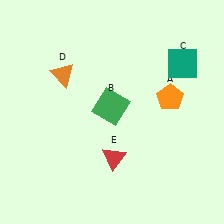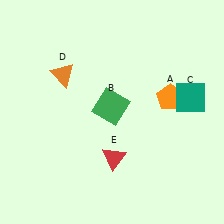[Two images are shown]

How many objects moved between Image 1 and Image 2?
1 object moved between the two images.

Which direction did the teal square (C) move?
The teal square (C) moved down.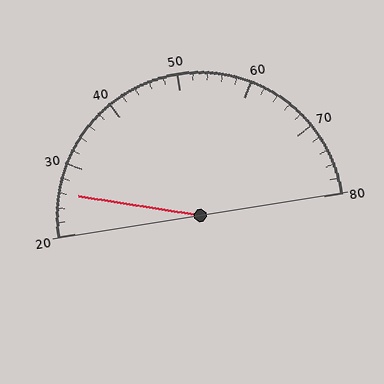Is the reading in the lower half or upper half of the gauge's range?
The reading is in the lower half of the range (20 to 80).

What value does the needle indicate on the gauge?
The needle indicates approximately 26.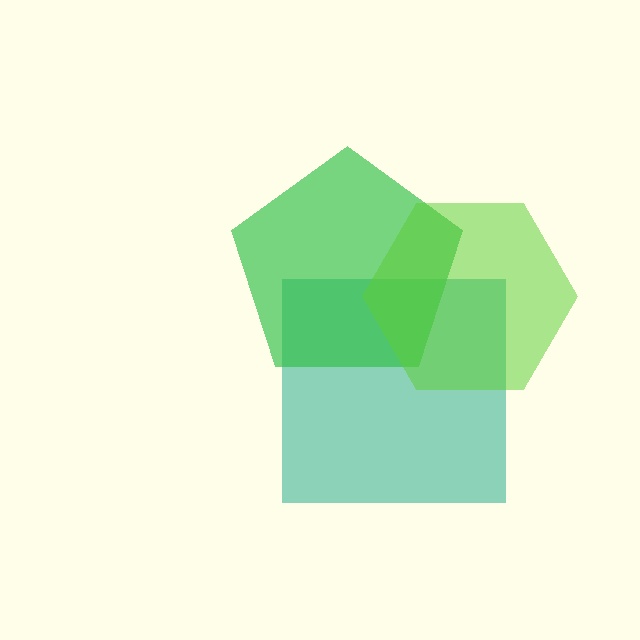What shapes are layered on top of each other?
The layered shapes are: a teal square, a green pentagon, a lime hexagon.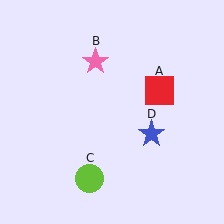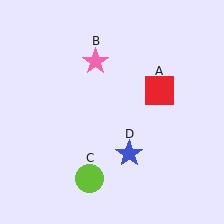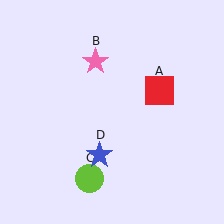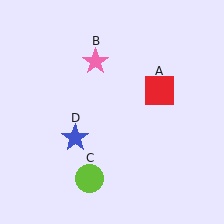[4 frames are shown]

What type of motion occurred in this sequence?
The blue star (object D) rotated clockwise around the center of the scene.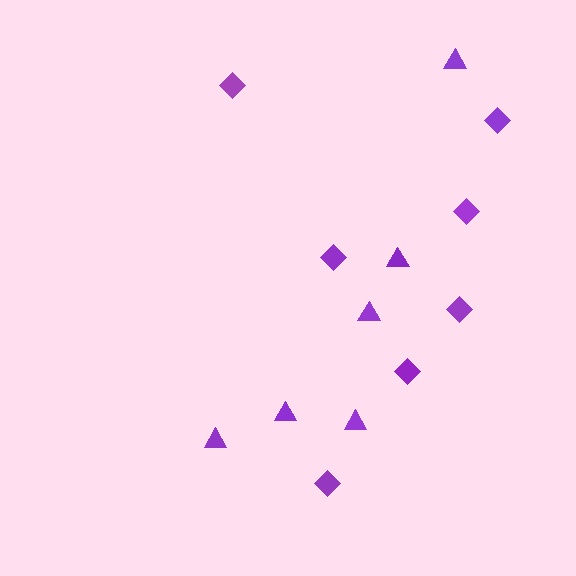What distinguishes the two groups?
There are 2 groups: one group of diamonds (7) and one group of triangles (6).